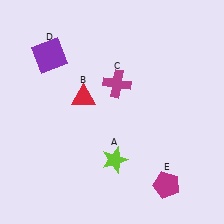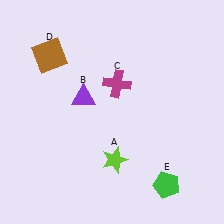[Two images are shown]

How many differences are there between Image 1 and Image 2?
There are 3 differences between the two images.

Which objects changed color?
B changed from red to purple. D changed from purple to brown. E changed from magenta to green.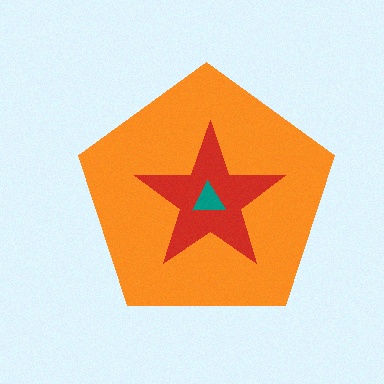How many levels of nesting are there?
3.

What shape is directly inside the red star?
The teal triangle.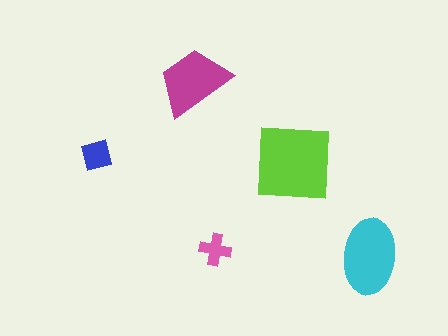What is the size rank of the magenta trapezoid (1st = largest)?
3rd.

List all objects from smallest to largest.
The pink cross, the blue square, the magenta trapezoid, the cyan ellipse, the lime square.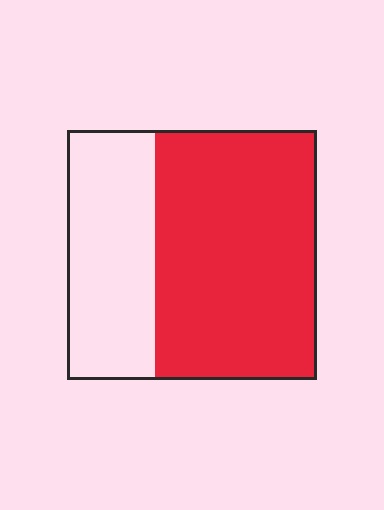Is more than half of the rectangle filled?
Yes.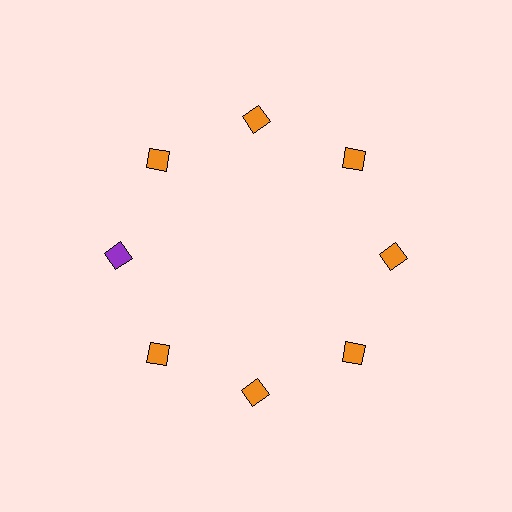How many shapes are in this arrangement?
There are 8 shapes arranged in a ring pattern.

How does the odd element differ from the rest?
It has a different color: purple instead of orange.